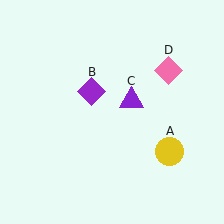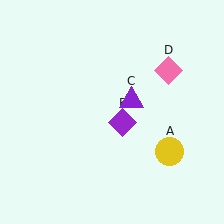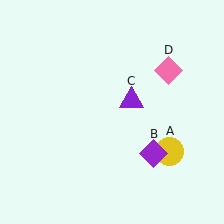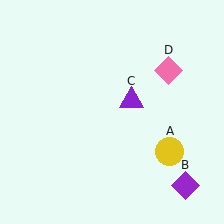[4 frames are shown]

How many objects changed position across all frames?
1 object changed position: purple diamond (object B).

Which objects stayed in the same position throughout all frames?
Yellow circle (object A) and purple triangle (object C) and pink diamond (object D) remained stationary.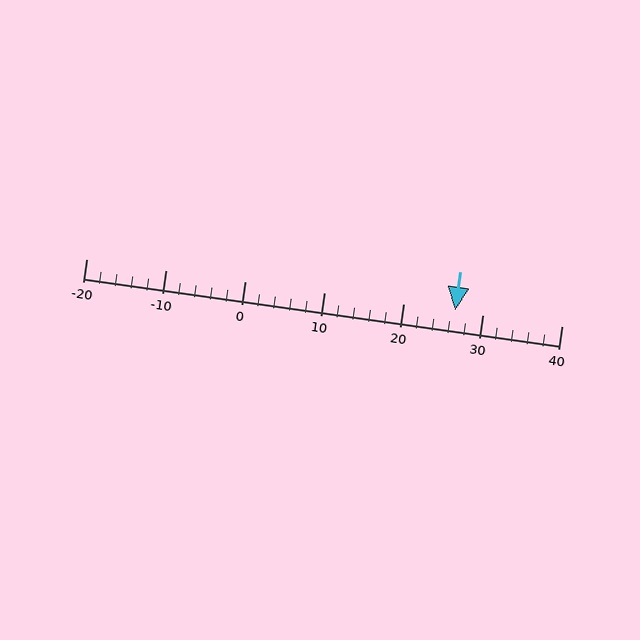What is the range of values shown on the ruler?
The ruler shows values from -20 to 40.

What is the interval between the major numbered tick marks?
The major tick marks are spaced 10 units apart.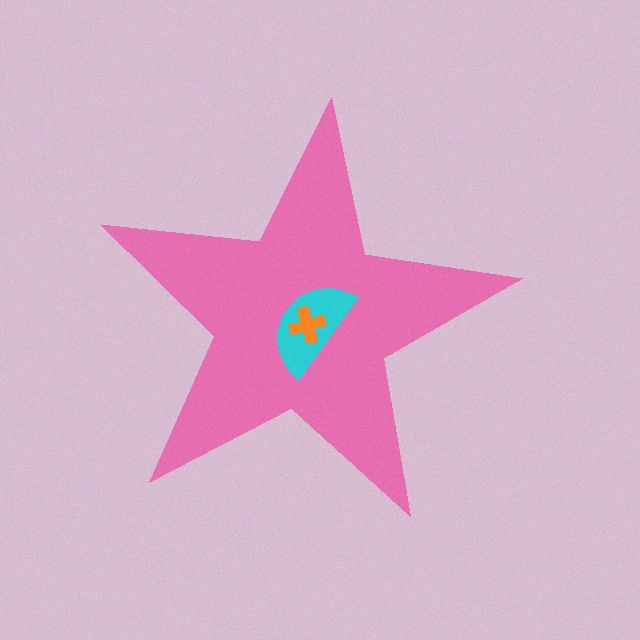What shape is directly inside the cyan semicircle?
The orange cross.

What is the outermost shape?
The pink star.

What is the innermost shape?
The orange cross.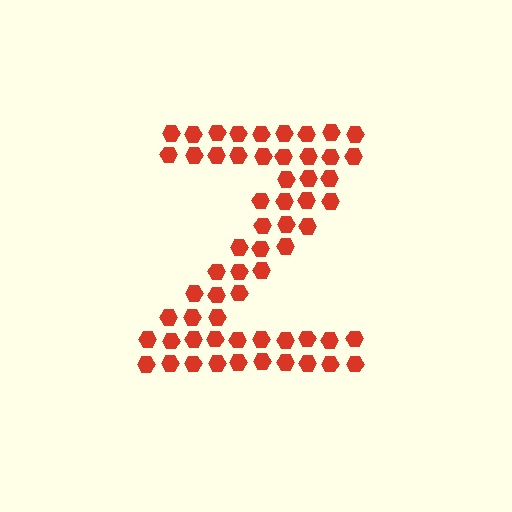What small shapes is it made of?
It is made of small hexagons.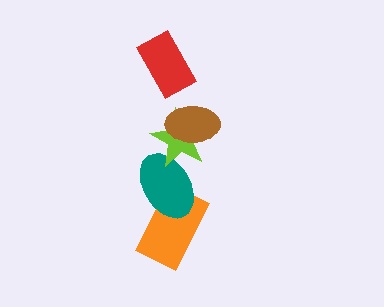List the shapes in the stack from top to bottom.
From top to bottom: the red rectangle, the brown ellipse, the lime star, the teal ellipse, the orange rectangle.